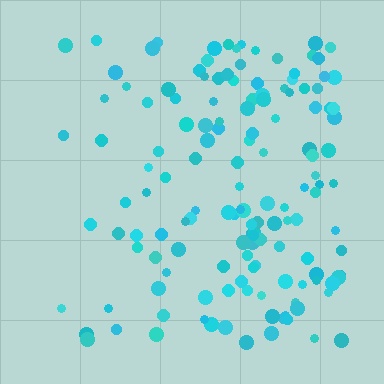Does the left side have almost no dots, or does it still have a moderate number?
Still a moderate number, just noticeably fewer than the right.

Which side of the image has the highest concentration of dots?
The right.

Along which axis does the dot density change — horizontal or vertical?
Horizontal.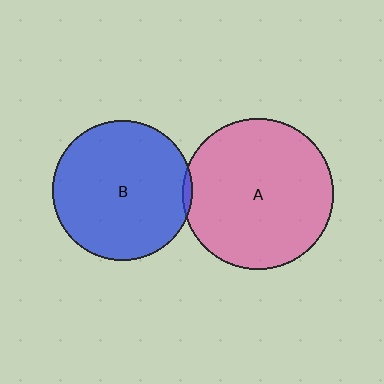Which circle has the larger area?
Circle A (pink).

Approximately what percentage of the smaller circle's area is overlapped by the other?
Approximately 5%.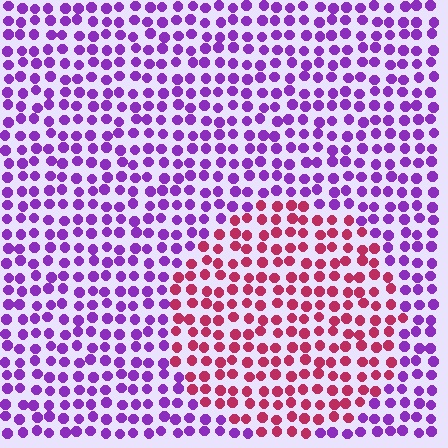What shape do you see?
I see a circle.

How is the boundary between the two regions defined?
The boundary is defined purely by a slight shift in hue (about 60 degrees). Spacing, size, and orientation are identical on both sides.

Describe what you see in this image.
The image is filled with small purple elements in a uniform arrangement. A circle-shaped region is visible where the elements are tinted to a slightly different hue, forming a subtle color boundary.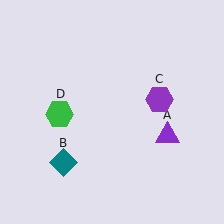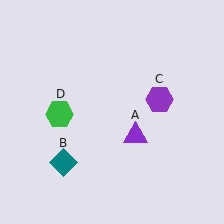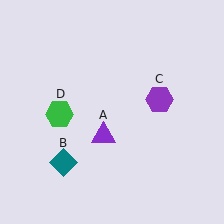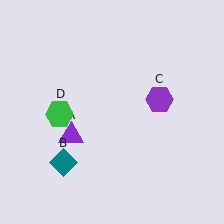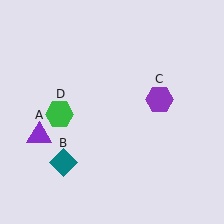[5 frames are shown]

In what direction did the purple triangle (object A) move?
The purple triangle (object A) moved left.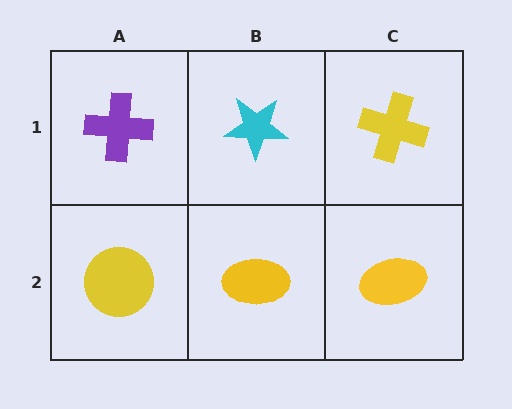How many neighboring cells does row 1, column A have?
2.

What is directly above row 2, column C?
A yellow cross.